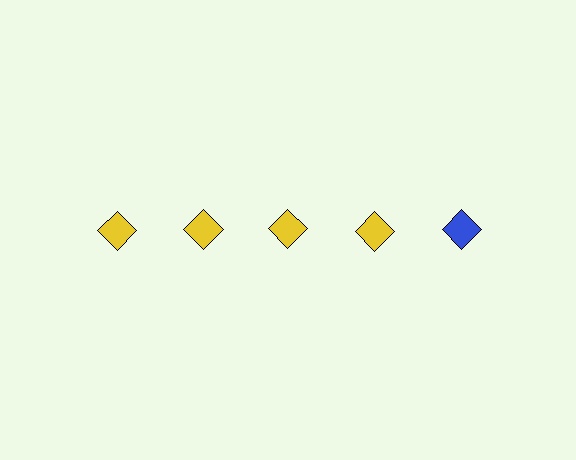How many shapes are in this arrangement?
There are 5 shapes arranged in a grid pattern.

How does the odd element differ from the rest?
It has a different color: blue instead of yellow.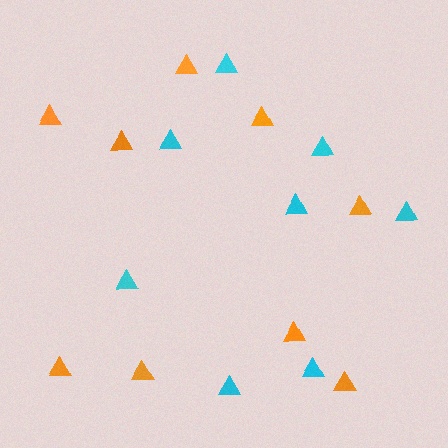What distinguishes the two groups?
There are 2 groups: one group of orange triangles (9) and one group of cyan triangles (8).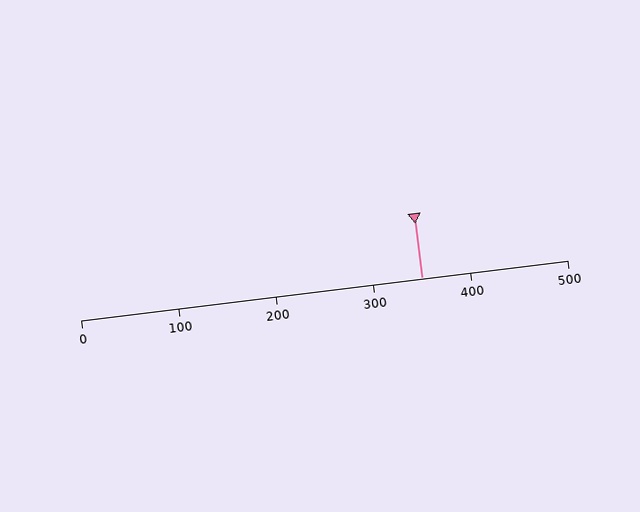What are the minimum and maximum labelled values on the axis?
The axis runs from 0 to 500.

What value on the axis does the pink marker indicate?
The marker indicates approximately 350.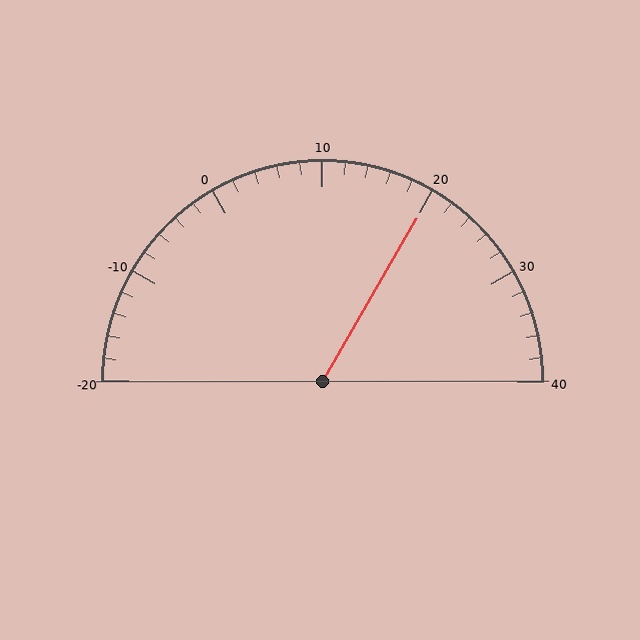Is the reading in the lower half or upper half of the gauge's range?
The reading is in the upper half of the range (-20 to 40).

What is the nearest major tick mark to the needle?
The nearest major tick mark is 20.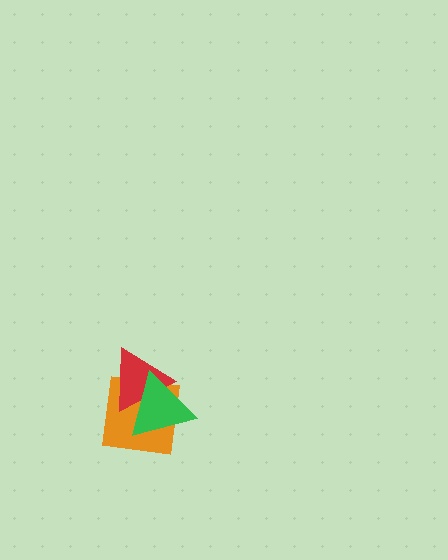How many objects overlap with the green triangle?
2 objects overlap with the green triangle.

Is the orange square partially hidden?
Yes, it is partially covered by another shape.